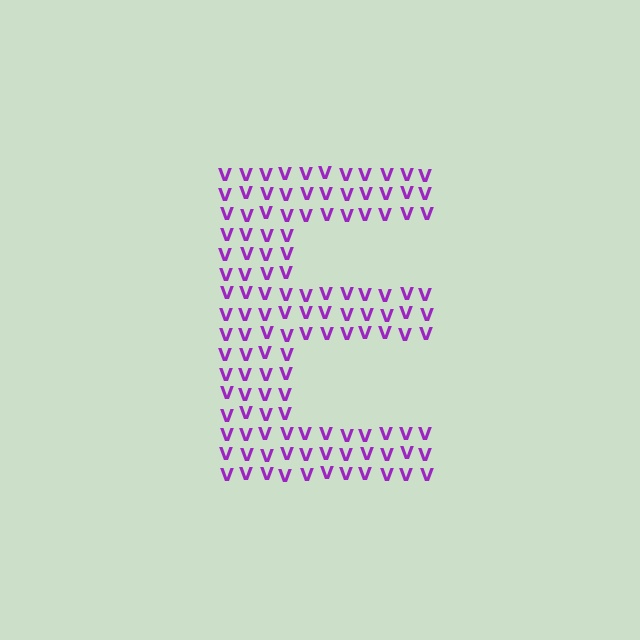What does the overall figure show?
The overall figure shows the letter E.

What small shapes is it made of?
It is made of small letter V's.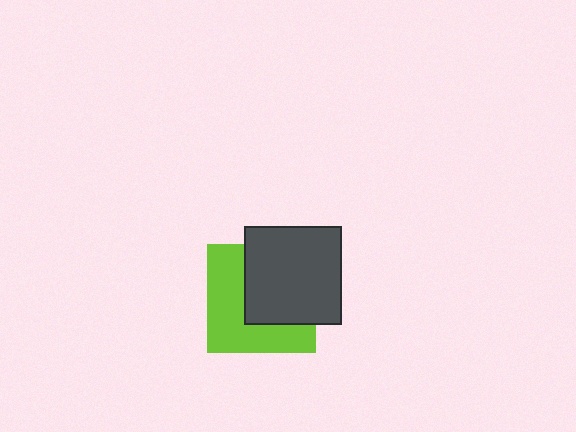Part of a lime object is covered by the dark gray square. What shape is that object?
It is a square.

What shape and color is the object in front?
The object in front is a dark gray square.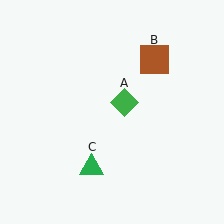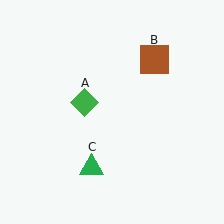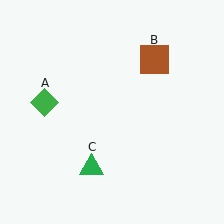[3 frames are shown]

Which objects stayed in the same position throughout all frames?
Brown square (object B) and green triangle (object C) remained stationary.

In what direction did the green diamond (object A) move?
The green diamond (object A) moved left.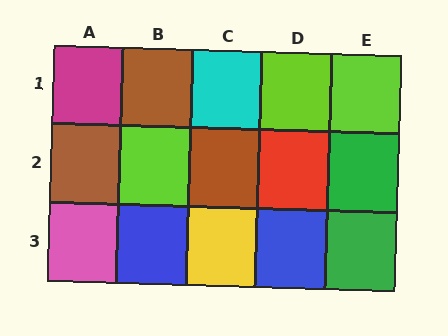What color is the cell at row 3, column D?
Blue.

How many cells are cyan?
1 cell is cyan.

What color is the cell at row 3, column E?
Green.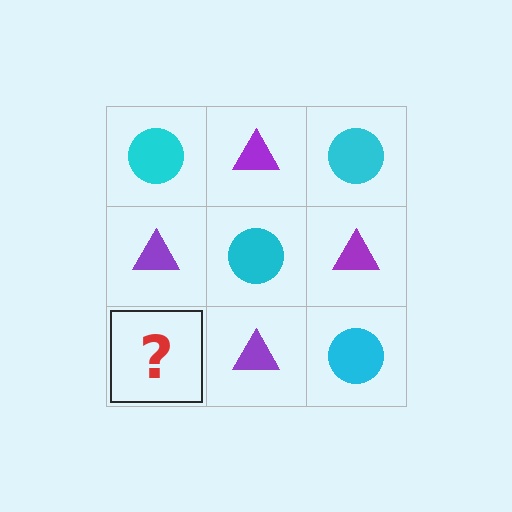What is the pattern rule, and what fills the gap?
The rule is that it alternates cyan circle and purple triangle in a checkerboard pattern. The gap should be filled with a cyan circle.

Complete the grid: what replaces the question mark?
The question mark should be replaced with a cyan circle.